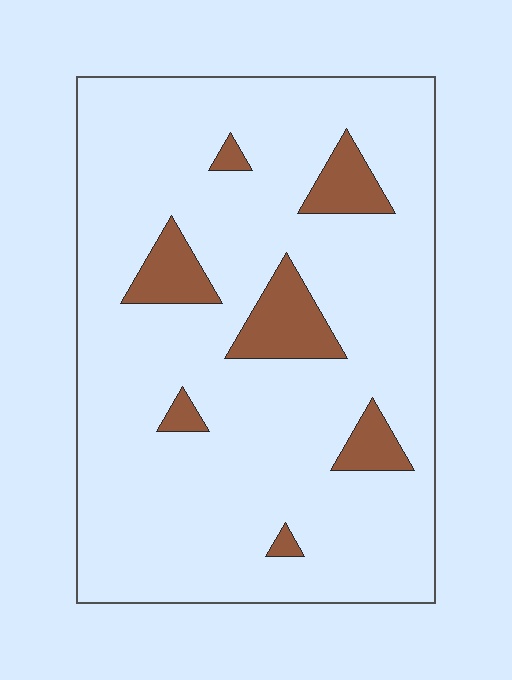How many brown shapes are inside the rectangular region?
7.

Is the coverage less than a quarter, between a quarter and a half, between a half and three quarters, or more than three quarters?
Less than a quarter.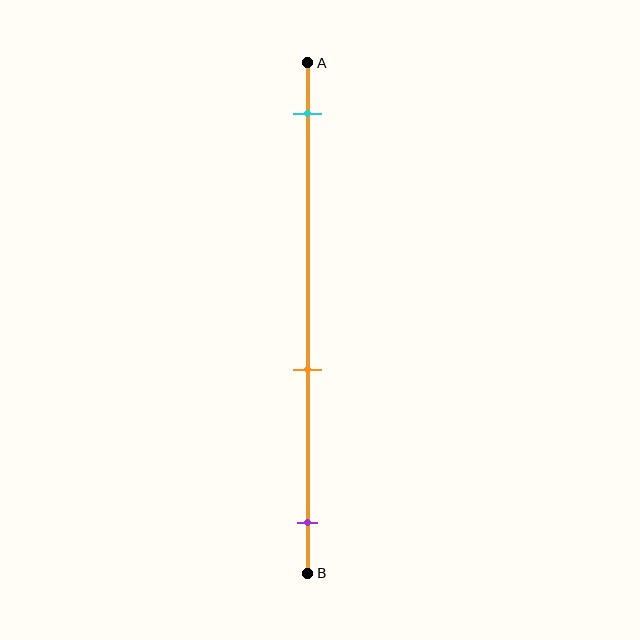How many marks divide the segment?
There are 3 marks dividing the segment.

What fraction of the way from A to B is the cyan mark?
The cyan mark is approximately 10% (0.1) of the way from A to B.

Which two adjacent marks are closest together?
The orange and purple marks are the closest adjacent pair.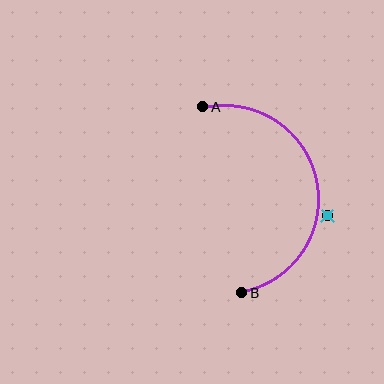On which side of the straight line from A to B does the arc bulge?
The arc bulges to the right of the straight line connecting A and B.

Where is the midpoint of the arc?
The arc midpoint is the point on the curve farthest from the straight line joining A and B. It sits to the right of that line.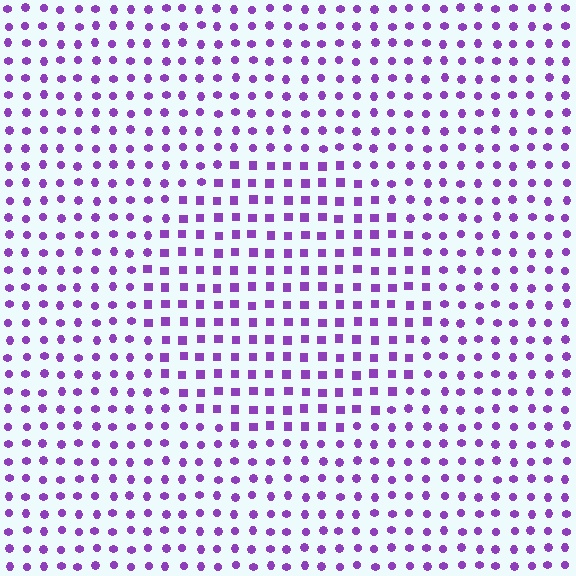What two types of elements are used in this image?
The image uses squares inside the circle region and circles outside it.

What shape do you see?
I see a circle.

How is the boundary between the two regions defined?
The boundary is defined by a change in element shape: squares inside vs. circles outside. All elements share the same color and spacing.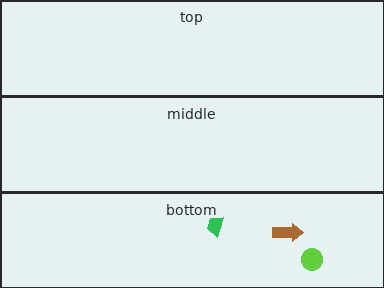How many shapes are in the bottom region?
3.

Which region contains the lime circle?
The bottom region.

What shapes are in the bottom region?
The brown arrow, the lime circle, the green trapezoid.